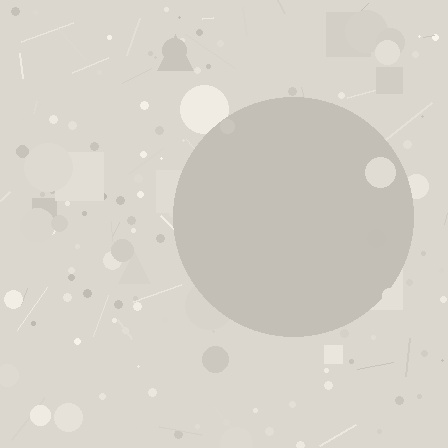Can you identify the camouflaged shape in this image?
The camouflaged shape is a circle.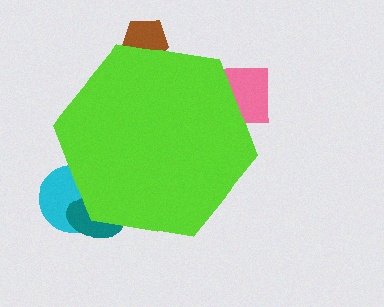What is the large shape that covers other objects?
A lime hexagon.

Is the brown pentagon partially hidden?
Yes, the brown pentagon is partially hidden behind the lime hexagon.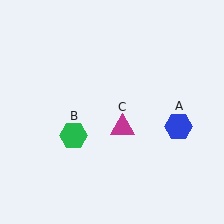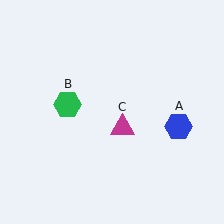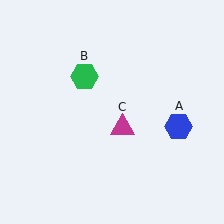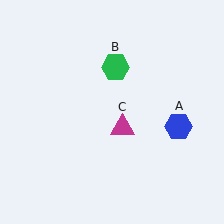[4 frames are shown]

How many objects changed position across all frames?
1 object changed position: green hexagon (object B).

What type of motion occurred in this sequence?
The green hexagon (object B) rotated clockwise around the center of the scene.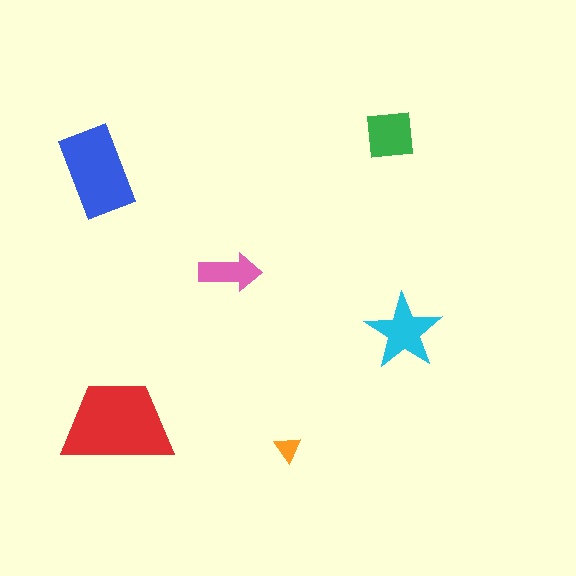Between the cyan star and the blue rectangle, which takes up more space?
The blue rectangle.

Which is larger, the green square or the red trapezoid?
The red trapezoid.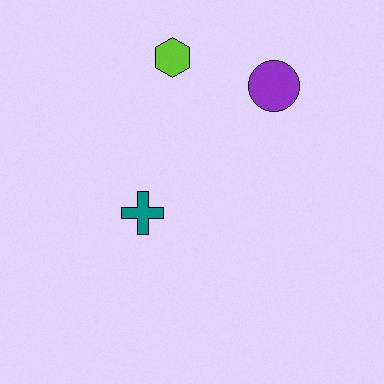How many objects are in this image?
There are 3 objects.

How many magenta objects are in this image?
There are no magenta objects.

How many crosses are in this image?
There is 1 cross.